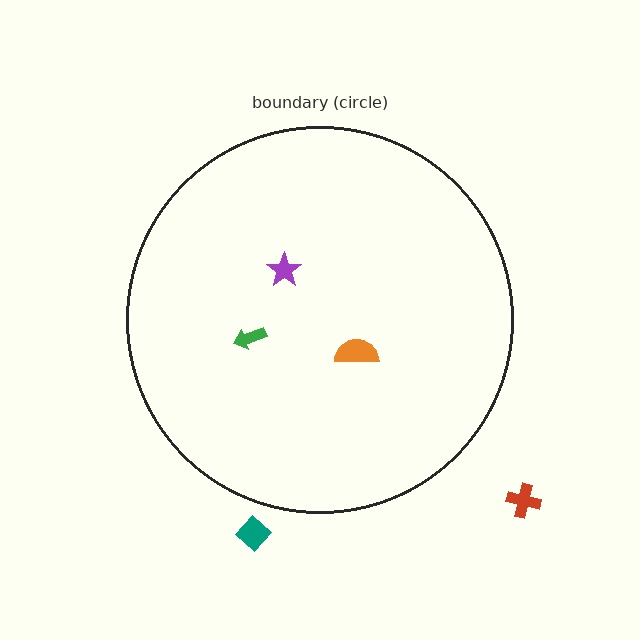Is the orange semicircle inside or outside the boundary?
Inside.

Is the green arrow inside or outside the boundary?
Inside.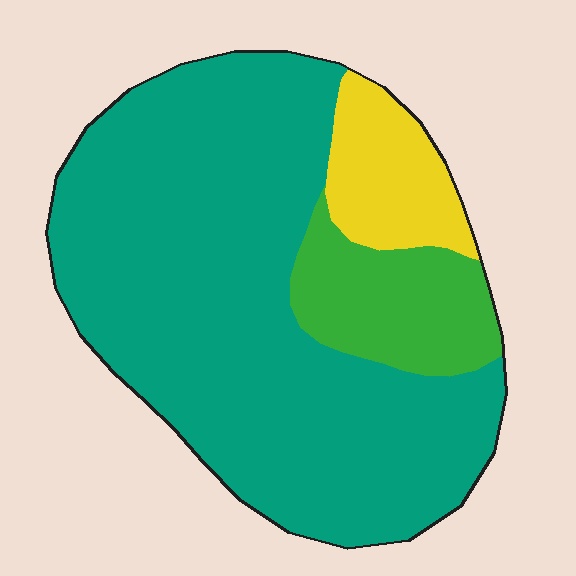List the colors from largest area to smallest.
From largest to smallest: teal, green, yellow.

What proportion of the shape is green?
Green takes up about one eighth (1/8) of the shape.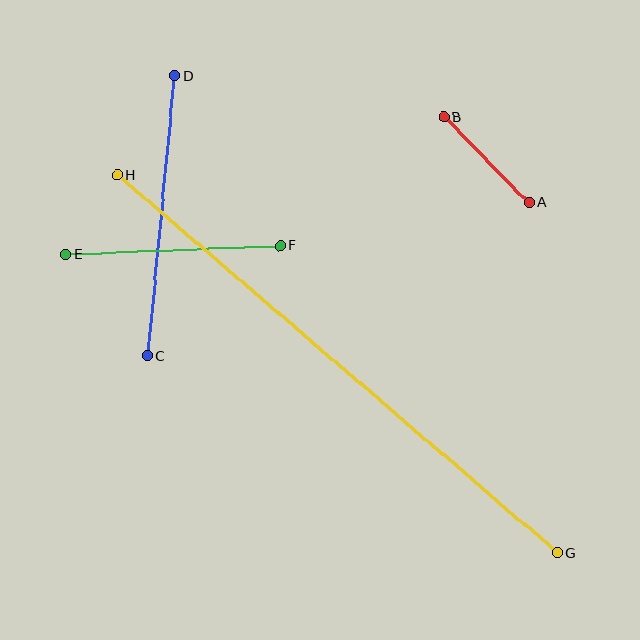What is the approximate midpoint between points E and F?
The midpoint is at approximately (173, 250) pixels.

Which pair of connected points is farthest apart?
Points G and H are farthest apart.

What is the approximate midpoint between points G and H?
The midpoint is at approximately (337, 364) pixels.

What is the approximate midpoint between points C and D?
The midpoint is at approximately (161, 216) pixels.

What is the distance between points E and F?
The distance is approximately 215 pixels.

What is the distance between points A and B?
The distance is approximately 121 pixels.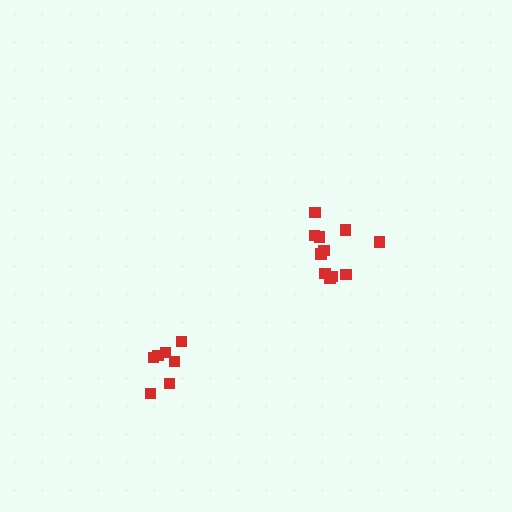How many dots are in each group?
Group 1: 11 dots, Group 2: 7 dots (18 total).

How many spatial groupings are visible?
There are 2 spatial groupings.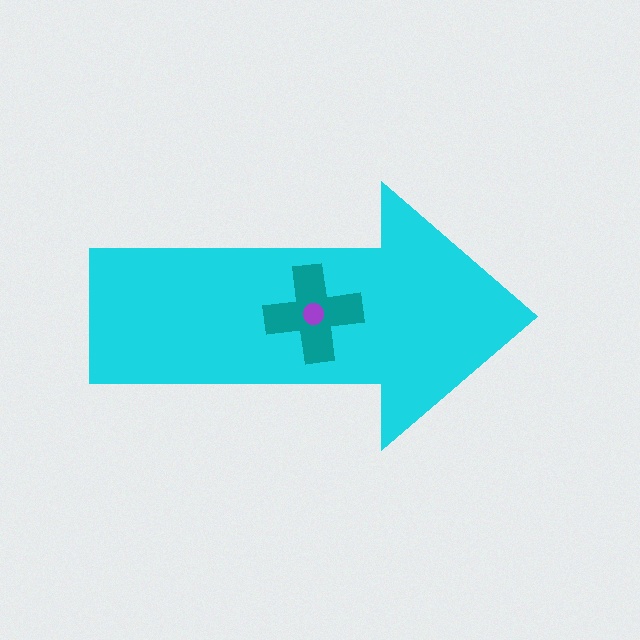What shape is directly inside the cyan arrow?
The teal cross.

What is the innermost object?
The purple circle.